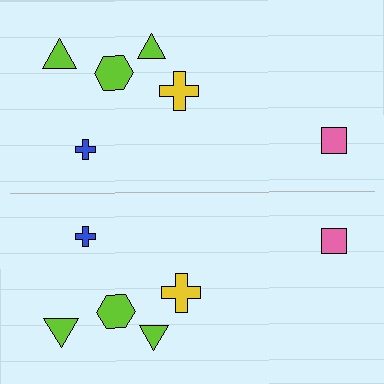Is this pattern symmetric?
Yes, this pattern has bilateral (reflection) symmetry.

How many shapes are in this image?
There are 12 shapes in this image.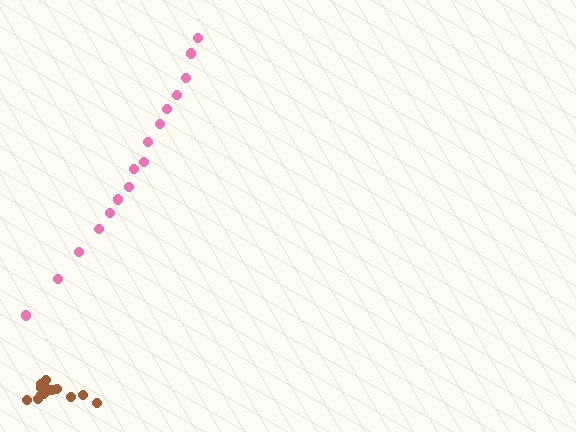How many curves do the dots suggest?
There are 2 distinct paths.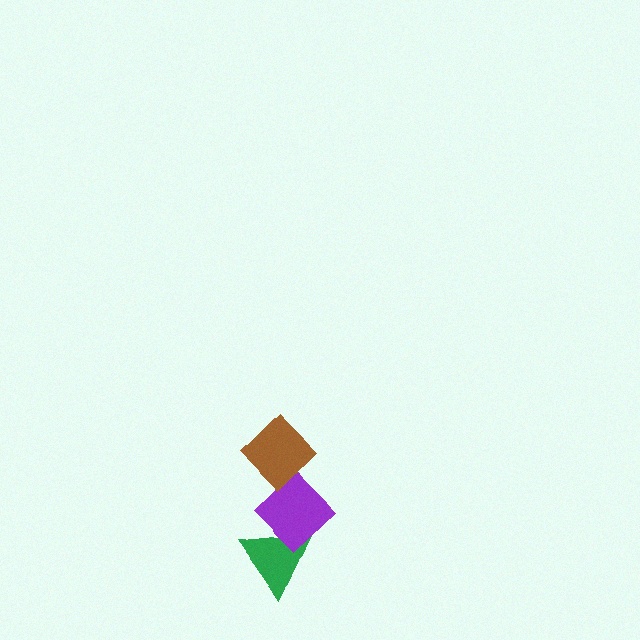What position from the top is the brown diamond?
The brown diamond is 1st from the top.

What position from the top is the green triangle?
The green triangle is 3rd from the top.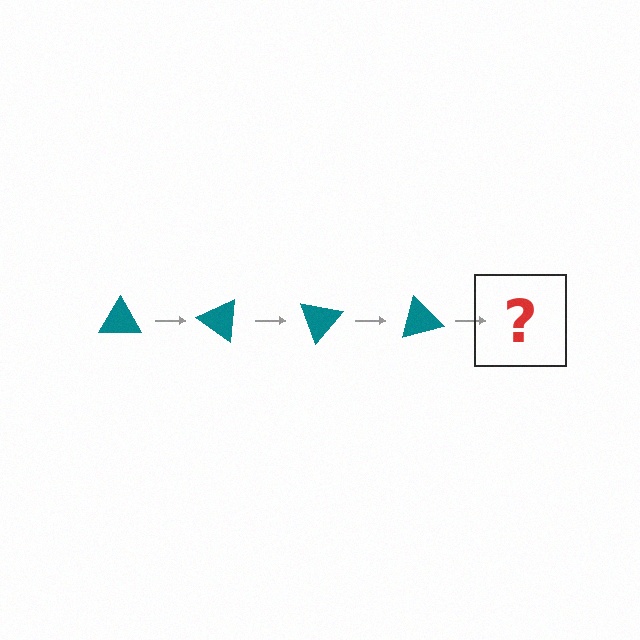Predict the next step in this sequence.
The next step is a teal triangle rotated 140 degrees.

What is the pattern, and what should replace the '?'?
The pattern is that the triangle rotates 35 degrees each step. The '?' should be a teal triangle rotated 140 degrees.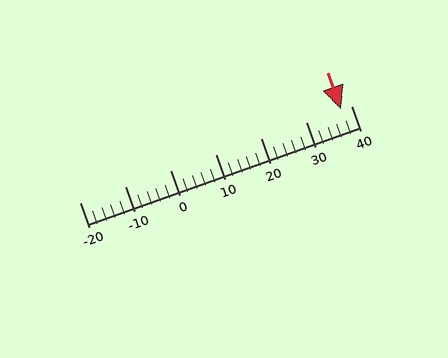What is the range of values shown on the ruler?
The ruler shows values from -20 to 40.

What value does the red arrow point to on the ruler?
The red arrow points to approximately 38.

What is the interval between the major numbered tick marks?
The major tick marks are spaced 10 units apart.